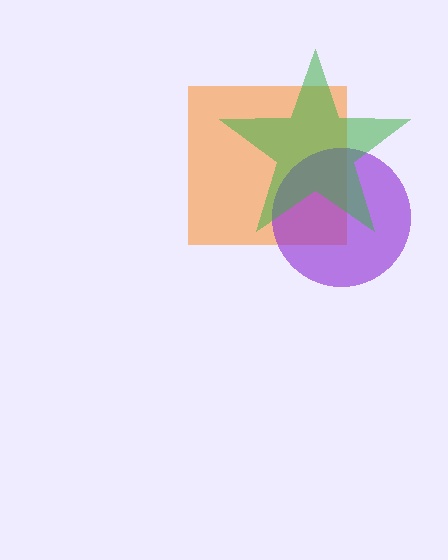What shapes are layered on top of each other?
The layered shapes are: an orange square, a purple circle, a green star.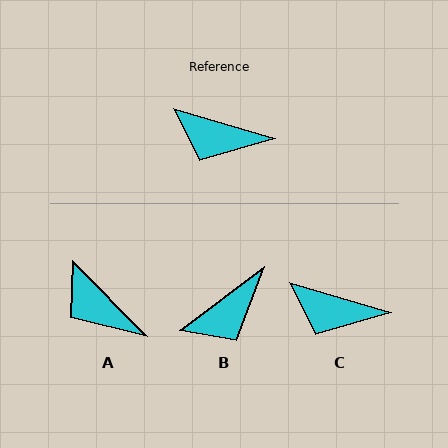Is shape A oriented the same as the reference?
No, it is off by about 29 degrees.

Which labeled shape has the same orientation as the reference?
C.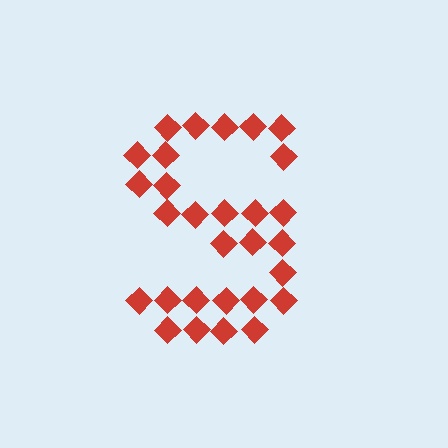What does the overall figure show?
The overall figure shows the letter S.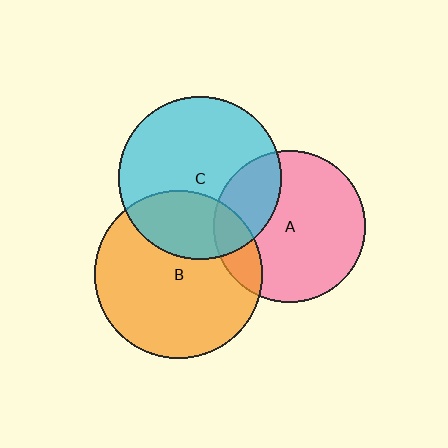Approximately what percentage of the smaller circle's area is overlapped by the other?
Approximately 25%.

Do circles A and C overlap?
Yes.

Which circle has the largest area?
Circle B (orange).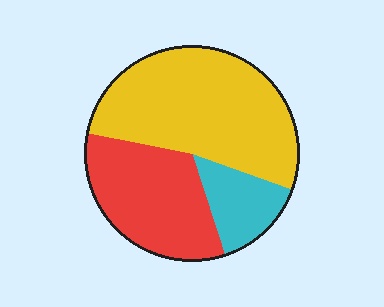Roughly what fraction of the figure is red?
Red covers about 35% of the figure.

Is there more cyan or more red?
Red.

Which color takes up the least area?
Cyan, at roughly 15%.